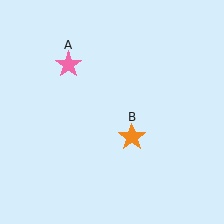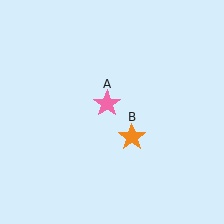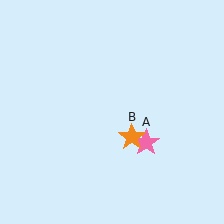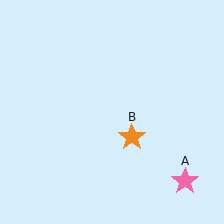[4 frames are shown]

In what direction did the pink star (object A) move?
The pink star (object A) moved down and to the right.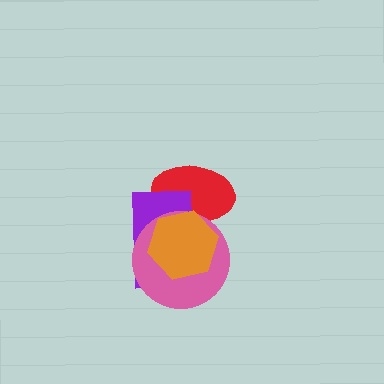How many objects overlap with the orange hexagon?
3 objects overlap with the orange hexagon.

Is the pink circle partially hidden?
Yes, it is partially covered by another shape.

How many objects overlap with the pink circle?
3 objects overlap with the pink circle.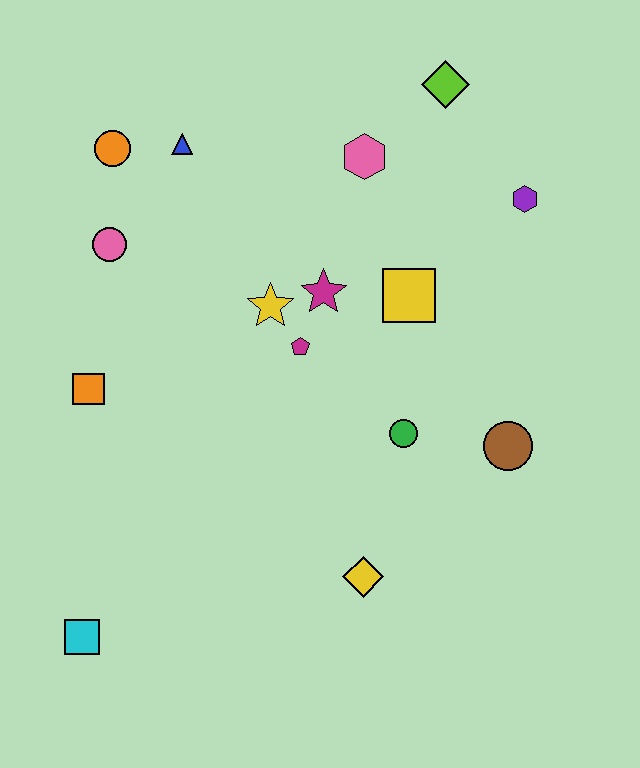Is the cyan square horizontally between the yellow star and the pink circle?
No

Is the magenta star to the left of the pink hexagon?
Yes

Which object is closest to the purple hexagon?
The lime diamond is closest to the purple hexagon.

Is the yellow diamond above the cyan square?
Yes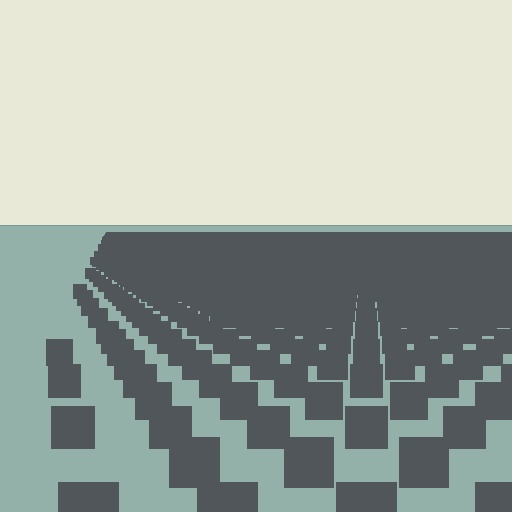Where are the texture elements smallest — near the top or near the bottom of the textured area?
Near the top.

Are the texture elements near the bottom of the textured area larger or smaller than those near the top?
Larger. Near the bottom, elements are closer to the viewer and appear at a bigger on-screen size.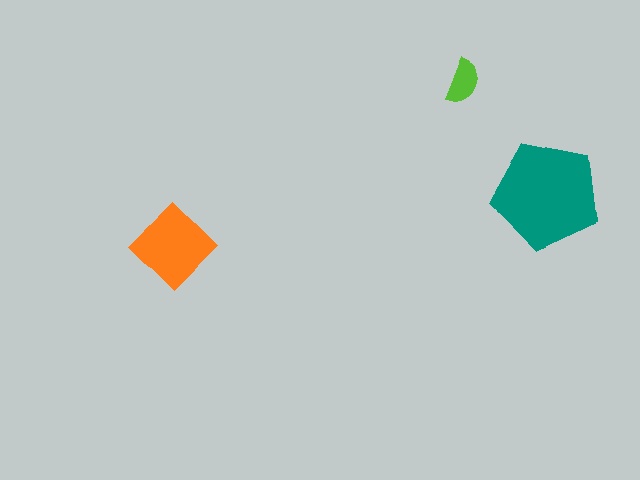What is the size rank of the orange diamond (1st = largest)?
2nd.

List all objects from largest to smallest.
The teal pentagon, the orange diamond, the lime semicircle.